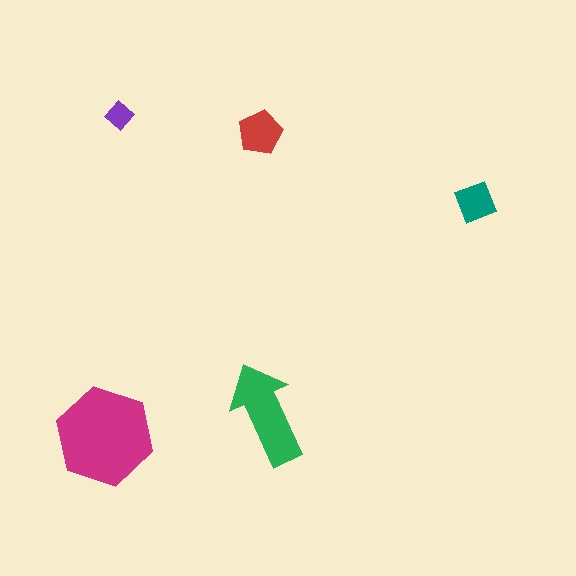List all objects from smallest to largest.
The purple diamond, the teal square, the red pentagon, the green arrow, the magenta hexagon.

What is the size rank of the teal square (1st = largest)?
4th.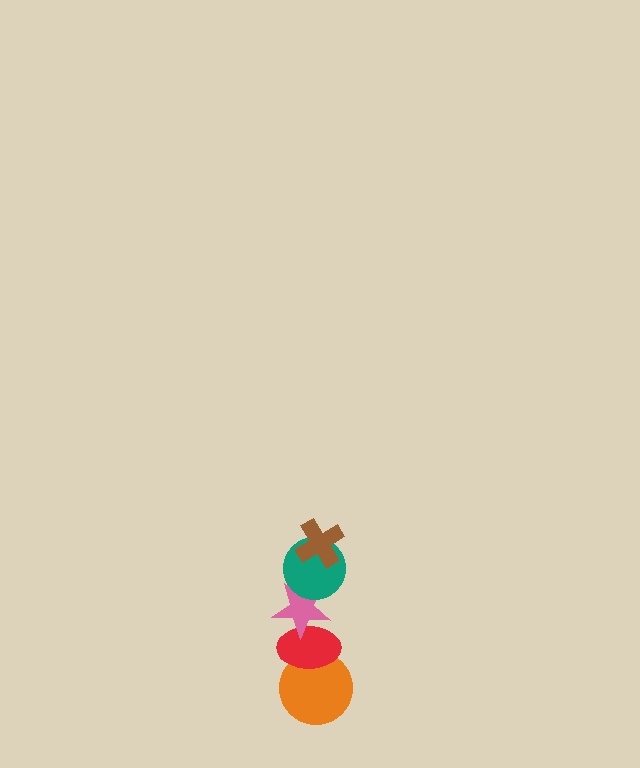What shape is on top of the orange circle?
The red ellipse is on top of the orange circle.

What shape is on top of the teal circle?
The brown cross is on top of the teal circle.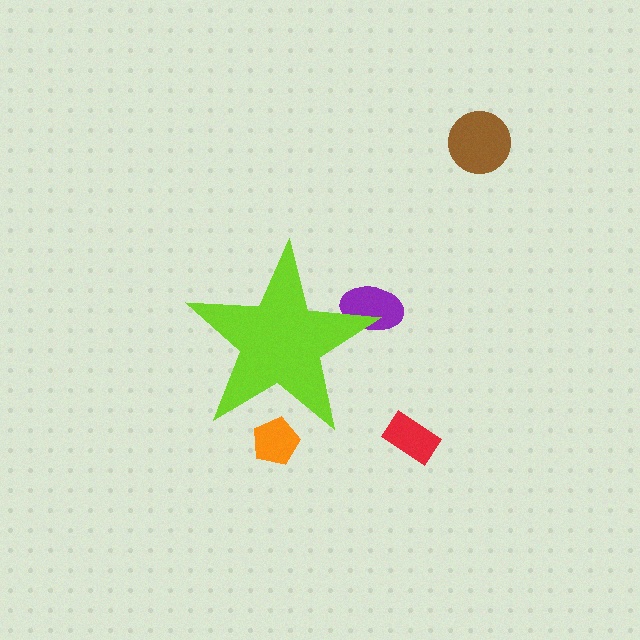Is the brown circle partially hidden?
No, the brown circle is fully visible.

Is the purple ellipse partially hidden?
Yes, the purple ellipse is partially hidden behind the lime star.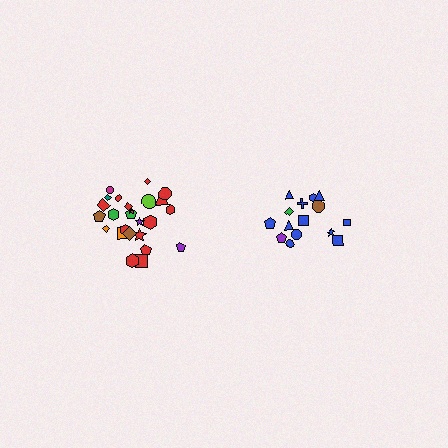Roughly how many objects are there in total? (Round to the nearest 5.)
Roughly 40 objects in total.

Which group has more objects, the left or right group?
The left group.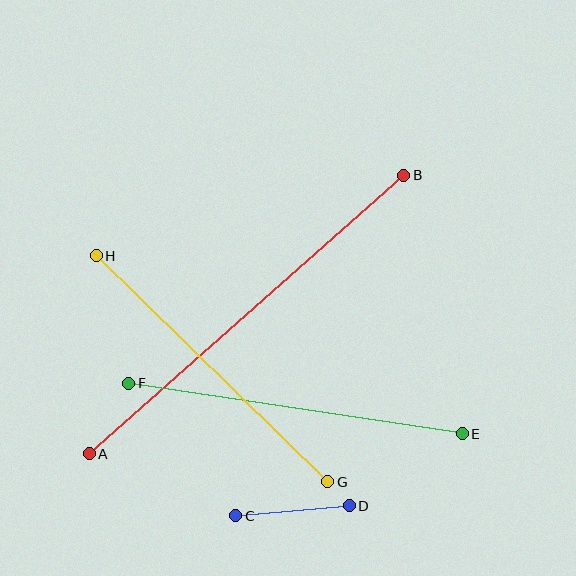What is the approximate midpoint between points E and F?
The midpoint is at approximately (296, 408) pixels.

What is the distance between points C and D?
The distance is approximately 114 pixels.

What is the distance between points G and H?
The distance is approximately 324 pixels.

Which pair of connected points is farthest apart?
Points A and B are farthest apart.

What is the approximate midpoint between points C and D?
The midpoint is at approximately (292, 511) pixels.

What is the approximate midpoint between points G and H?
The midpoint is at approximately (212, 369) pixels.